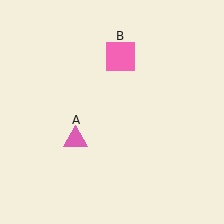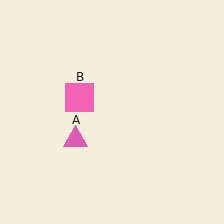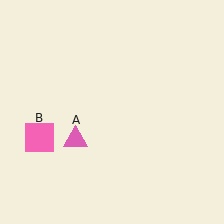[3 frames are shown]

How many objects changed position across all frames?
1 object changed position: pink square (object B).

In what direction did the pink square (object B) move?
The pink square (object B) moved down and to the left.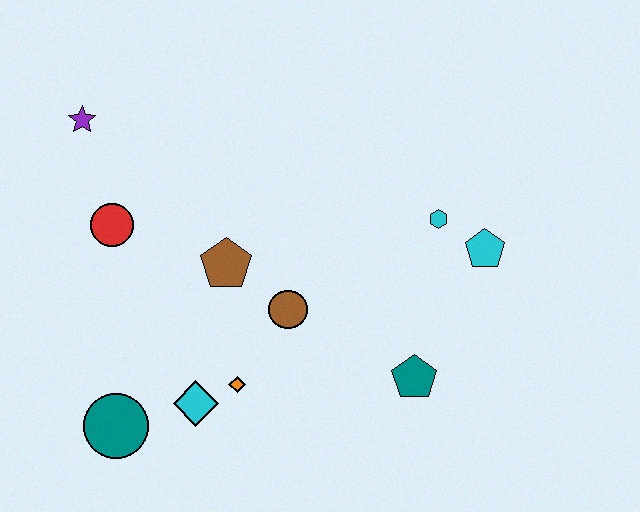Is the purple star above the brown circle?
Yes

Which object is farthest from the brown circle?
The purple star is farthest from the brown circle.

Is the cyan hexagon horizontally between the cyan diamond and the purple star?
No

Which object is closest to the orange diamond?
The cyan diamond is closest to the orange diamond.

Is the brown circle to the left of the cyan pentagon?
Yes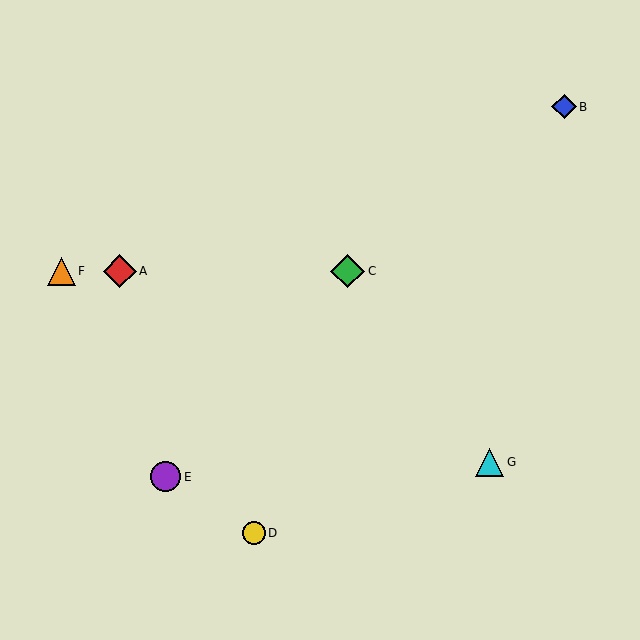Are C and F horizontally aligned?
Yes, both are at y≈271.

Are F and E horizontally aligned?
No, F is at y≈271 and E is at y≈477.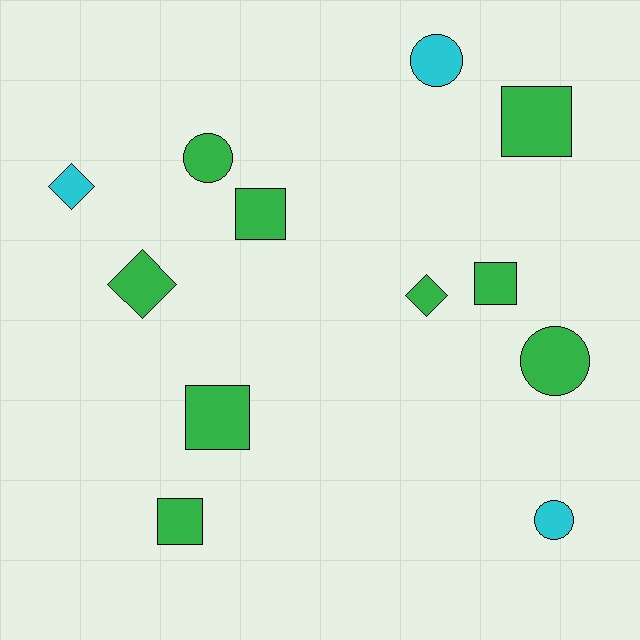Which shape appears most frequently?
Square, with 5 objects.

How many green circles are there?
There are 2 green circles.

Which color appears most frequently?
Green, with 9 objects.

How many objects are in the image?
There are 12 objects.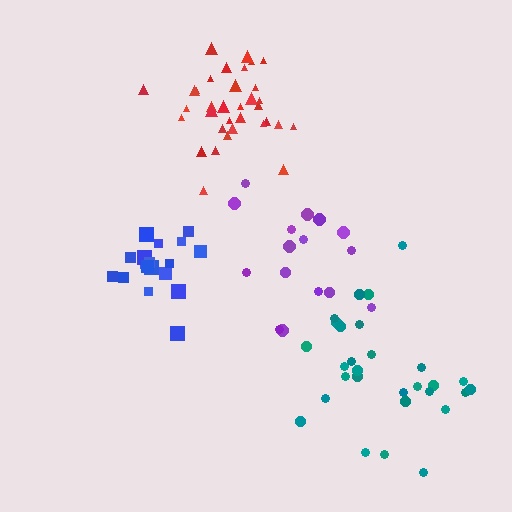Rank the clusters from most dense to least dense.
blue, red, teal, purple.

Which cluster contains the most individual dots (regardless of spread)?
Red (34).